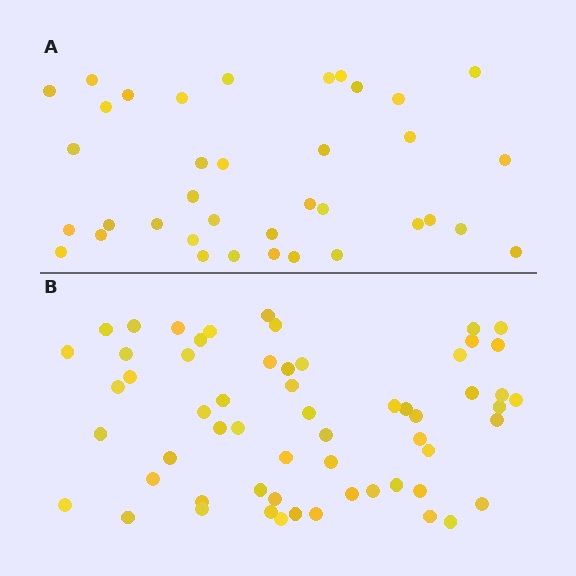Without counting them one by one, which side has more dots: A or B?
Region B (the bottom region) has more dots.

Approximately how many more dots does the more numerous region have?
Region B has approximately 20 more dots than region A.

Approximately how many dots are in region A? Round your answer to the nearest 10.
About 40 dots. (The exact count is 37, which rounds to 40.)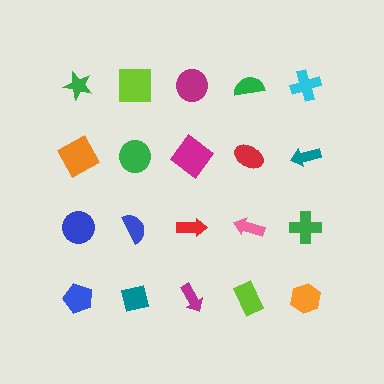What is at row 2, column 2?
A green circle.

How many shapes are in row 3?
5 shapes.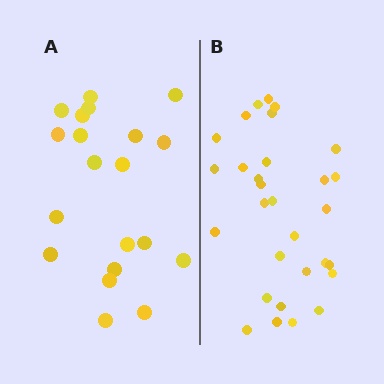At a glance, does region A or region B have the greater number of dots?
Region B (the right region) has more dots.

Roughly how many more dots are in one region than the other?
Region B has roughly 10 or so more dots than region A.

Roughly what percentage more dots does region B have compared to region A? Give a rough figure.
About 50% more.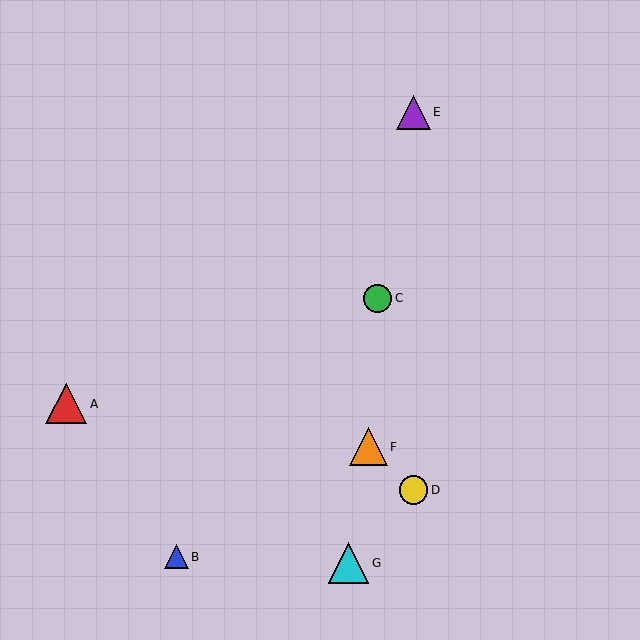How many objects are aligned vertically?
2 objects (D, E) are aligned vertically.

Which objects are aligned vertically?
Objects D, E are aligned vertically.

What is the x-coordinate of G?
Object G is at x≈349.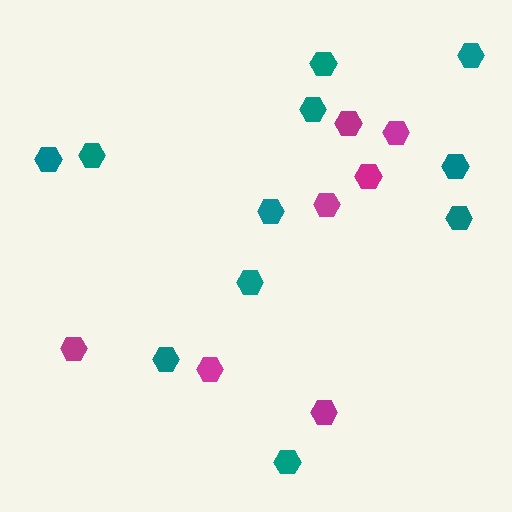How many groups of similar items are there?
There are 2 groups: one group of teal hexagons (11) and one group of magenta hexagons (7).